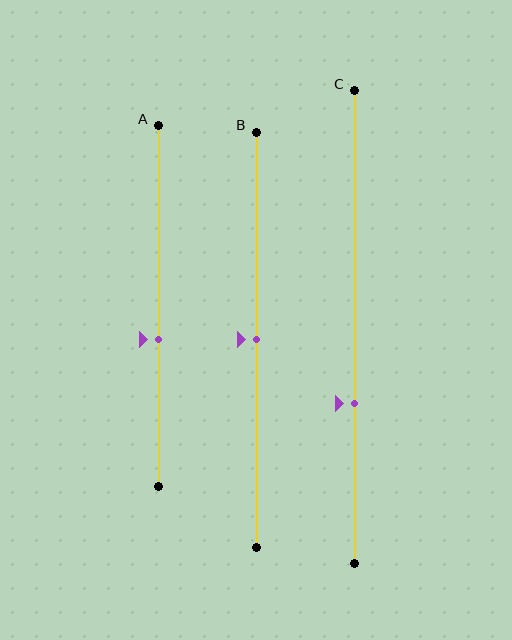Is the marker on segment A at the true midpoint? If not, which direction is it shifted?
No, the marker on segment A is shifted downward by about 9% of the segment length.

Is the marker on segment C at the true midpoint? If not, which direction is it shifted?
No, the marker on segment C is shifted downward by about 16% of the segment length.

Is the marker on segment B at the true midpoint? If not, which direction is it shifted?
Yes, the marker on segment B is at the true midpoint.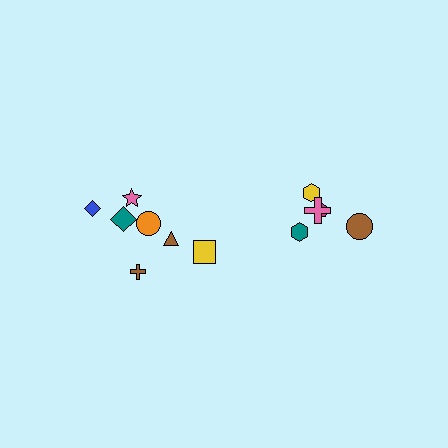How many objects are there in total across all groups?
There are 12 objects.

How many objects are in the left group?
There are 7 objects.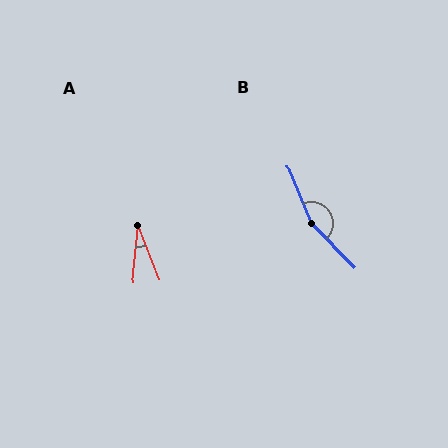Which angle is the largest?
B, at approximately 158 degrees.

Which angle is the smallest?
A, at approximately 26 degrees.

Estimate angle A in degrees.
Approximately 26 degrees.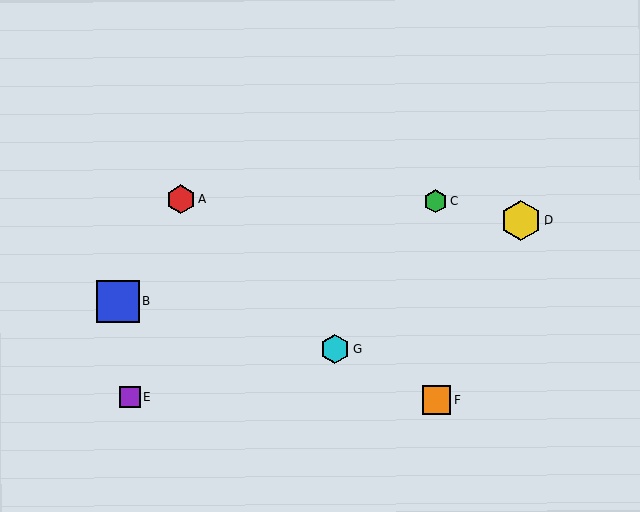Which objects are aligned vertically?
Objects C, F are aligned vertically.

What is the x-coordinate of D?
Object D is at x≈521.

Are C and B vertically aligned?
No, C is at x≈435 and B is at x≈118.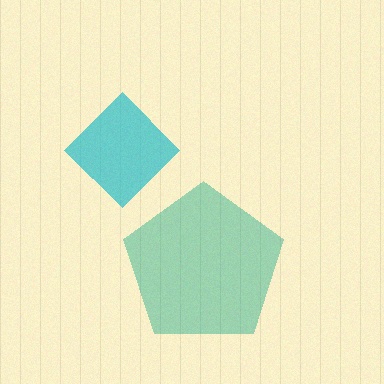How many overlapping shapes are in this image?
There are 2 overlapping shapes in the image.